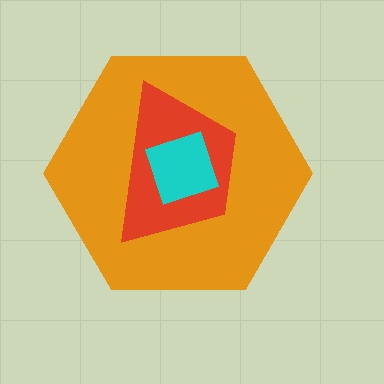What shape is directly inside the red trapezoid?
The cyan square.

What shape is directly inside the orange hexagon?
The red trapezoid.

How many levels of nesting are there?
3.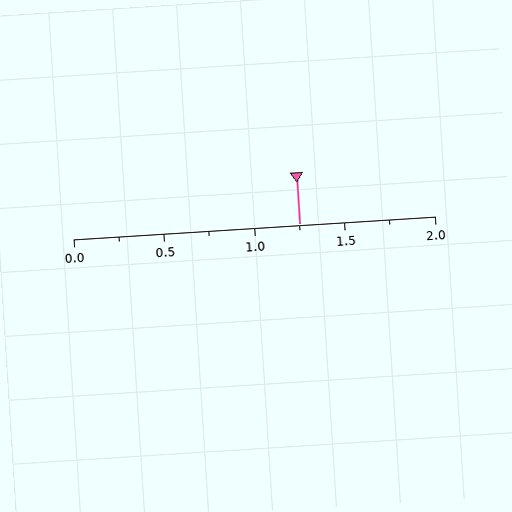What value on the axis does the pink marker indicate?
The marker indicates approximately 1.25.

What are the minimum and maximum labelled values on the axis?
The axis runs from 0.0 to 2.0.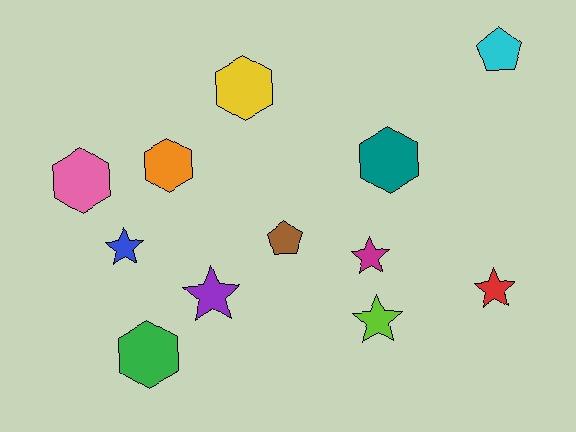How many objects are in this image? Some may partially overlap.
There are 12 objects.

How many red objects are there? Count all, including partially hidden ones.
There is 1 red object.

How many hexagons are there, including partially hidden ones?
There are 5 hexagons.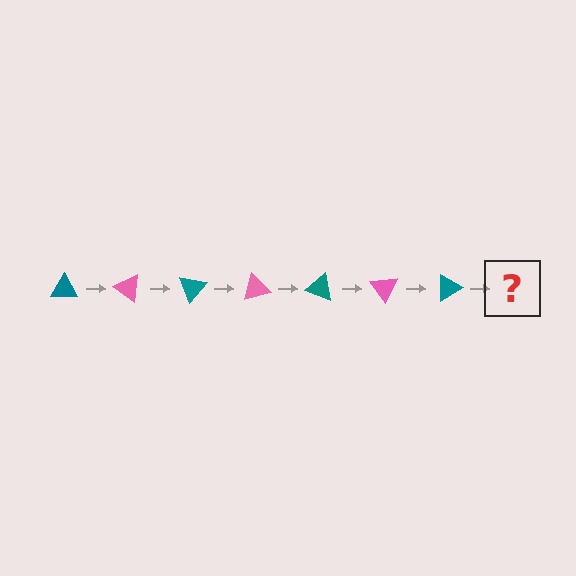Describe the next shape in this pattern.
It should be a pink triangle, rotated 245 degrees from the start.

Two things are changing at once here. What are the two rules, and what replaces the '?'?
The two rules are that it rotates 35 degrees each step and the color cycles through teal and pink. The '?' should be a pink triangle, rotated 245 degrees from the start.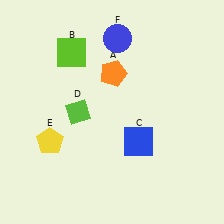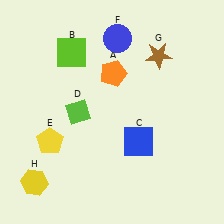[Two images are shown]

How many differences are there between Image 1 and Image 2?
There are 2 differences between the two images.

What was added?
A brown star (G), a yellow hexagon (H) were added in Image 2.